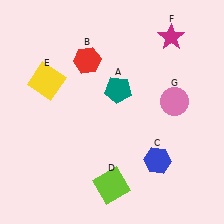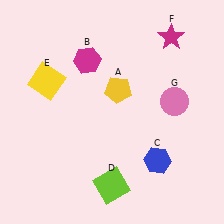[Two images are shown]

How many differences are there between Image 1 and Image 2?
There are 2 differences between the two images.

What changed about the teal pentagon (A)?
In Image 1, A is teal. In Image 2, it changed to yellow.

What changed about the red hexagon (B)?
In Image 1, B is red. In Image 2, it changed to magenta.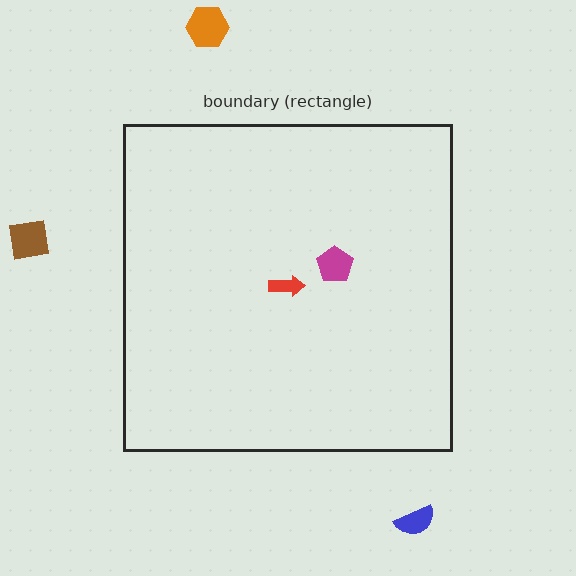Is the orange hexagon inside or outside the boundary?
Outside.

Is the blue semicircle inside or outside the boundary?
Outside.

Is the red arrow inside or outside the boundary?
Inside.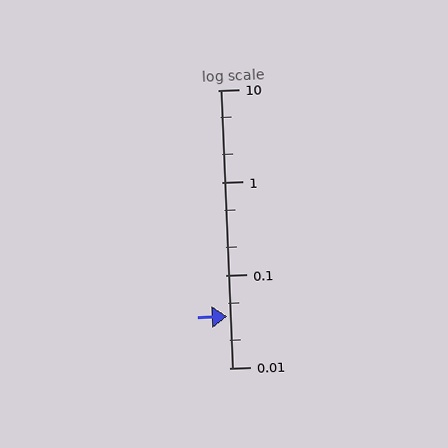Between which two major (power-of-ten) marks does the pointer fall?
The pointer is between 0.01 and 0.1.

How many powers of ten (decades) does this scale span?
The scale spans 3 decades, from 0.01 to 10.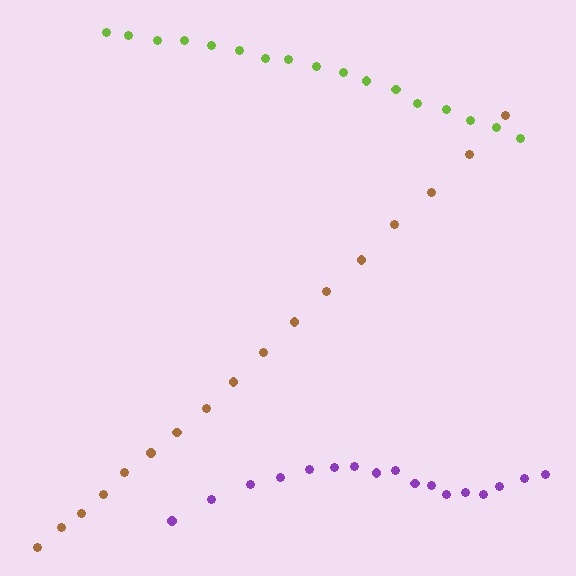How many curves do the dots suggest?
There are 3 distinct paths.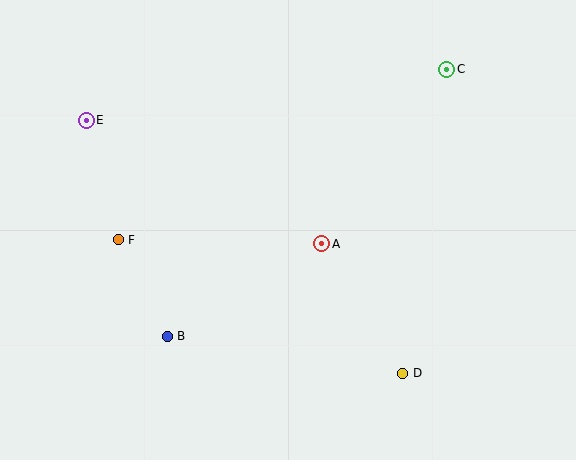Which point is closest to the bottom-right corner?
Point D is closest to the bottom-right corner.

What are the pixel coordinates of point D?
Point D is at (403, 373).